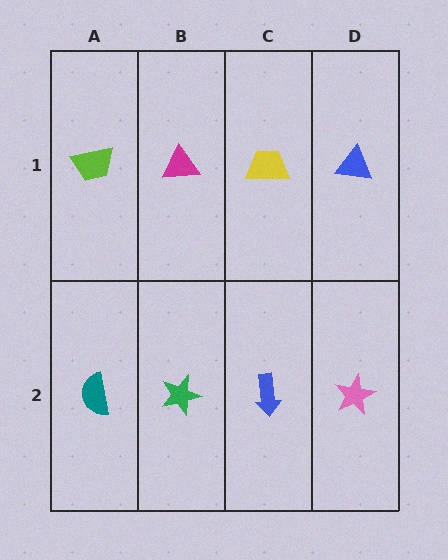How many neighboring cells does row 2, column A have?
2.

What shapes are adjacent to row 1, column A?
A teal semicircle (row 2, column A), a magenta triangle (row 1, column B).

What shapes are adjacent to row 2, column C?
A yellow trapezoid (row 1, column C), a green star (row 2, column B), a pink star (row 2, column D).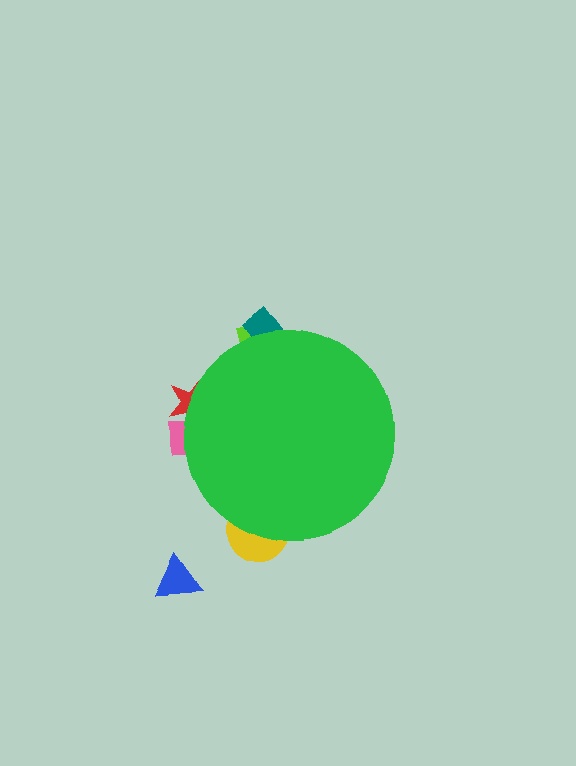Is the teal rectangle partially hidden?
Yes, the teal rectangle is partially hidden behind the green circle.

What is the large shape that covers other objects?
A green circle.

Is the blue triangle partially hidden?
No, the blue triangle is fully visible.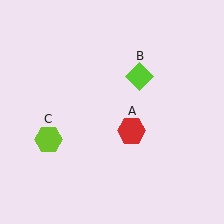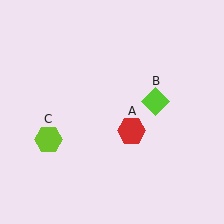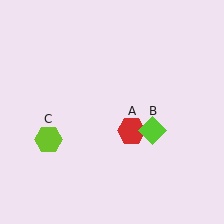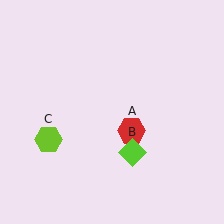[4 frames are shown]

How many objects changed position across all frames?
1 object changed position: lime diamond (object B).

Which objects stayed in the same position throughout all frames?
Red hexagon (object A) and lime hexagon (object C) remained stationary.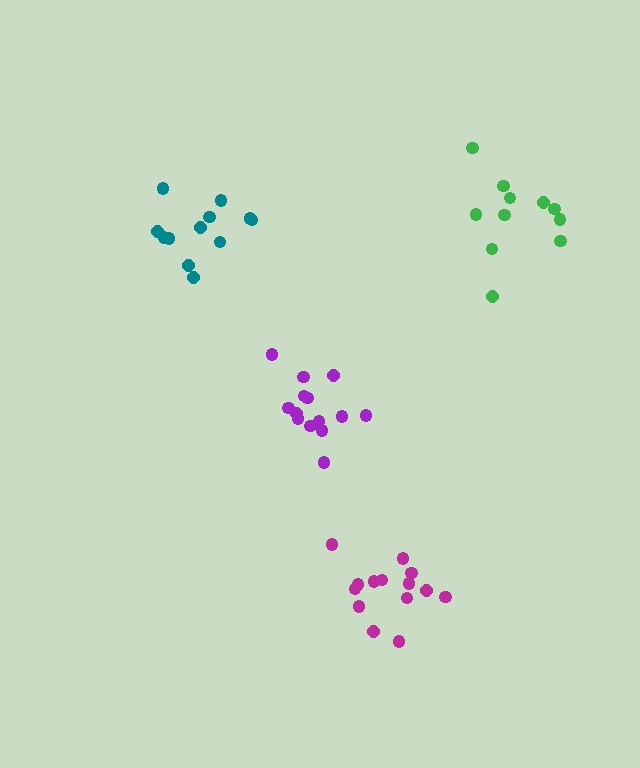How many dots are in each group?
Group 1: 14 dots, Group 2: 11 dots, Group 3: 12 dots, Group 4: 14 dots (51 total).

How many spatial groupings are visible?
There are 4 spatial groupings.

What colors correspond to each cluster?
The clusters are colored: magenta, green, teal, purple.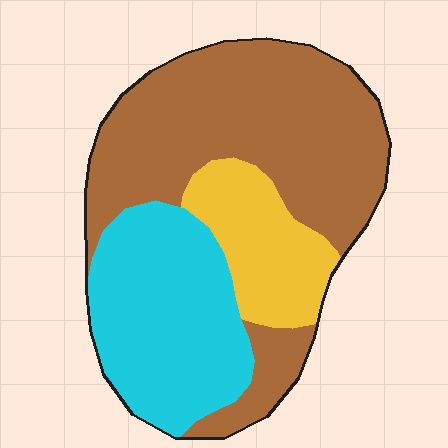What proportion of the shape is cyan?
Cyan takes up between a sixth and a third of the shape.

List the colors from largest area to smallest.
From largest to smallest: brown, cyan, yellow.